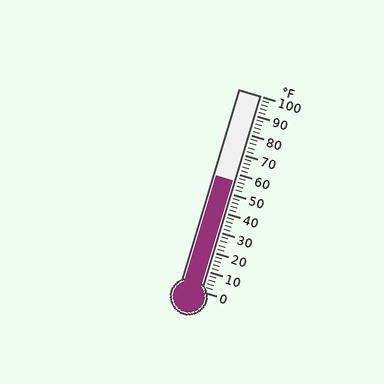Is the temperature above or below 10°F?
The temperature is above 10°F.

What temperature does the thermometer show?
The thermometer shows approximately 56°F.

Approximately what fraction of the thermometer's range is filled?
The thermometer is filled to approximately 55% of its range.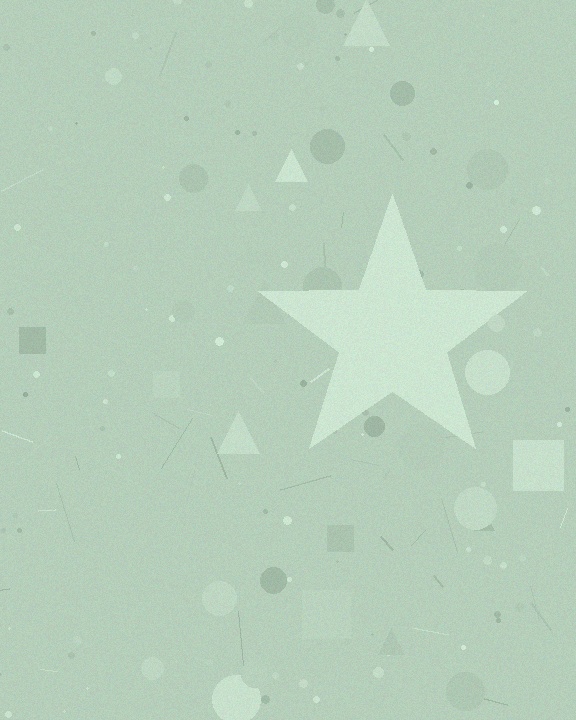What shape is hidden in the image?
A star is hidden in the image.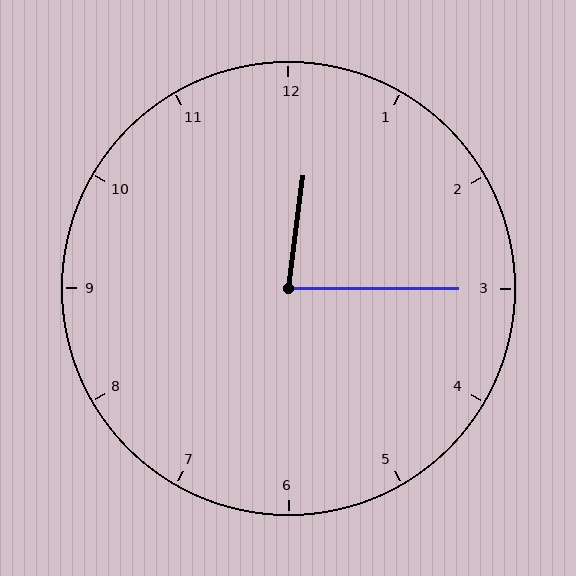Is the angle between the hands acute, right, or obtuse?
It is acute.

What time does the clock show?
12:15.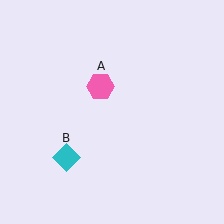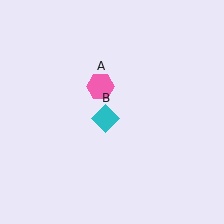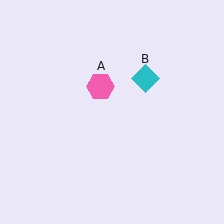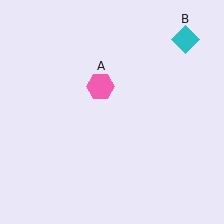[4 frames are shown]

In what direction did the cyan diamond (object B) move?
The cyan diamond (object B) moved up and to the right.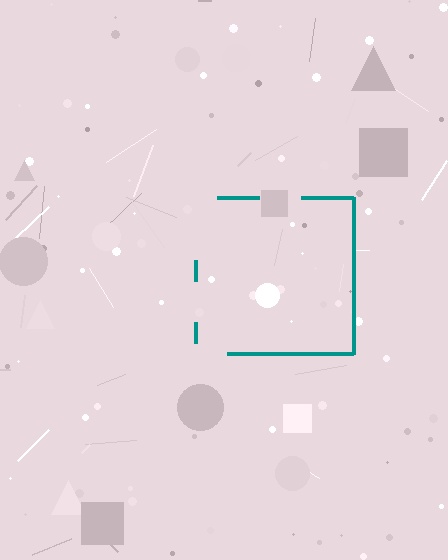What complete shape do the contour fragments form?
The contour fragments form a square.